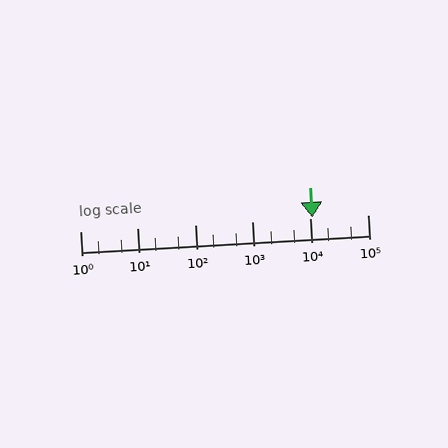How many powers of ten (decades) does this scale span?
The scale spans 5 decades, from 1 to 100000.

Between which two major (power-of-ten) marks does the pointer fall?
The pointer is between 10000 and 100000.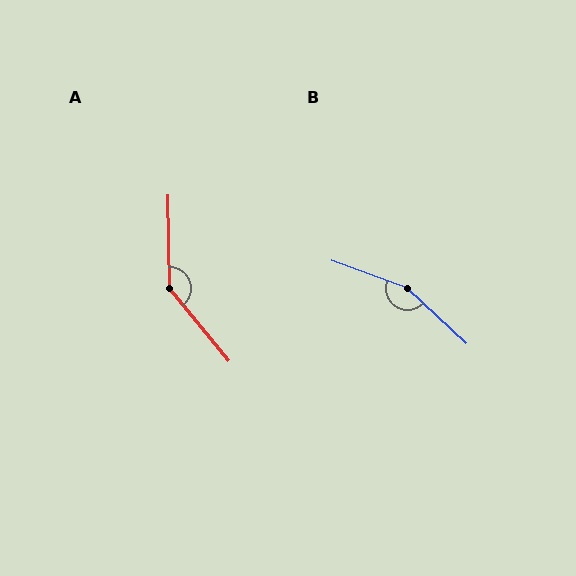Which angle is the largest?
B, at approximately 157 degrees.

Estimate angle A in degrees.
Approximately 142 degrees.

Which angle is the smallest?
A, at approximately 142 degrees.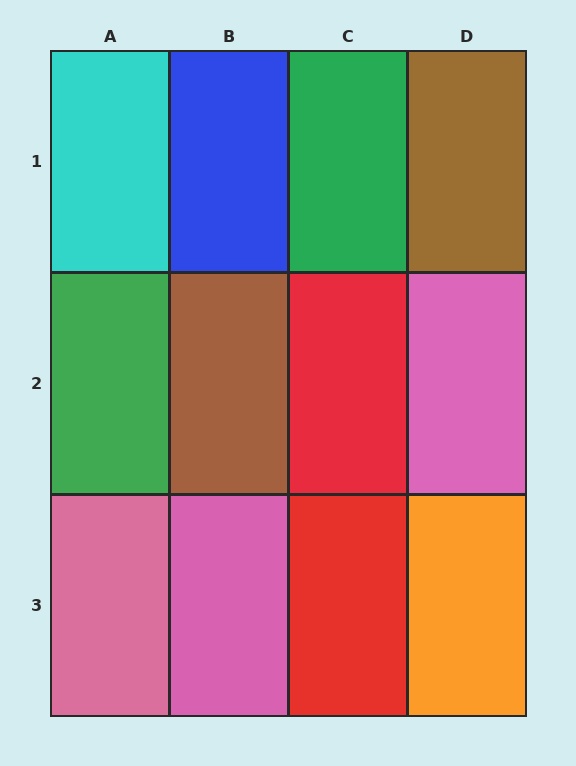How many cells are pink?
3 cells are pink.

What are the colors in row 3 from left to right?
Pink, pink, red, orange.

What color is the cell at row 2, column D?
Pink.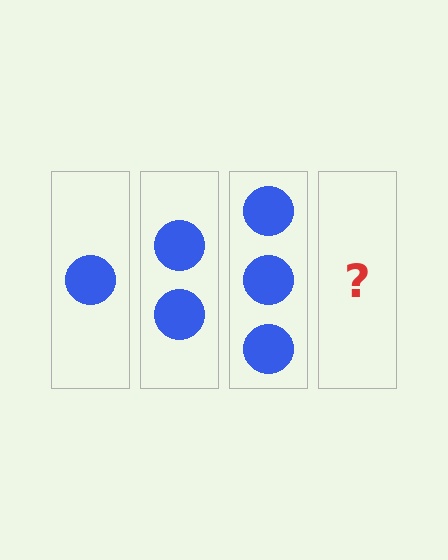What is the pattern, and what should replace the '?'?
The pattern is that each step adds one more circle. The '?' should be 4 circles.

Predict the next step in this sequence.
The next step is 4 circles.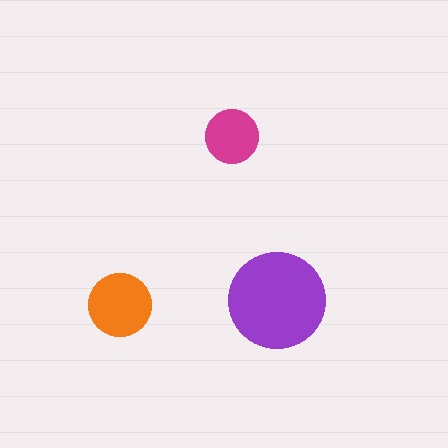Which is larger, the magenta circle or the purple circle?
The purple one.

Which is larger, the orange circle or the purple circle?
The purple one.